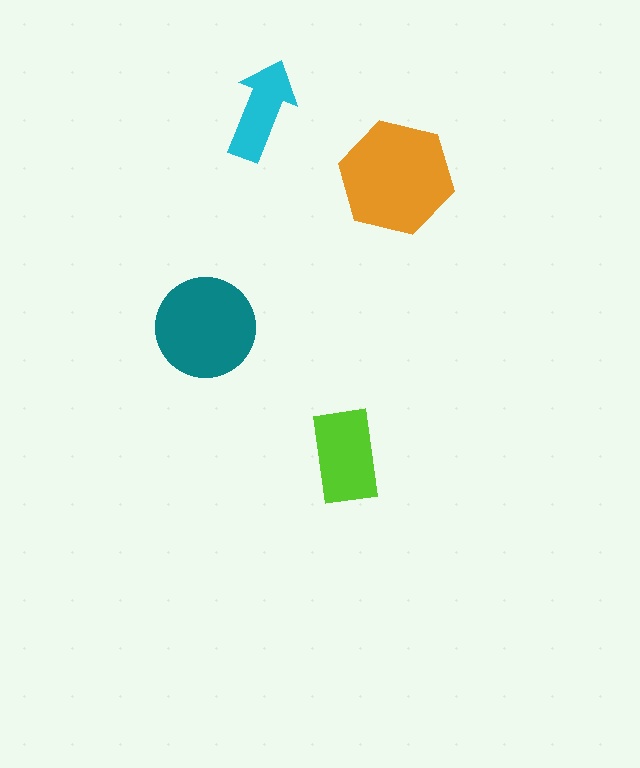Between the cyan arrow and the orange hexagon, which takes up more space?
The orange hexagon.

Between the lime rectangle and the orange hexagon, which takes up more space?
The orange hexagon.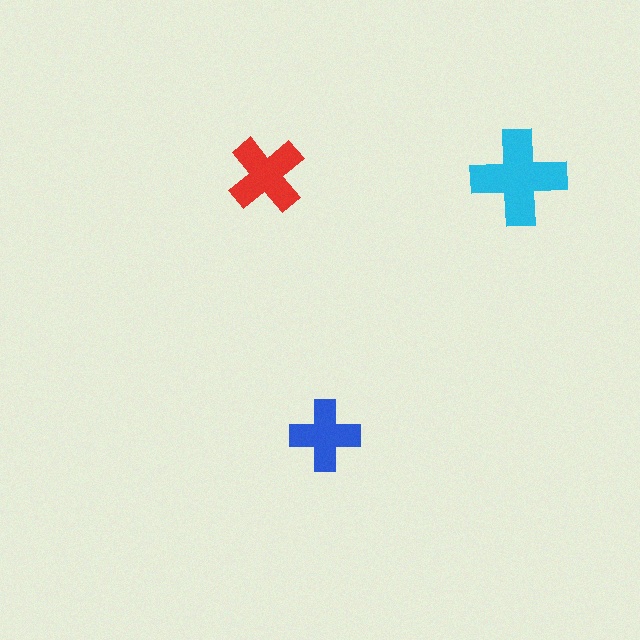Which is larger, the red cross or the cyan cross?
The cyan one.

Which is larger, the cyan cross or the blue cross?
The cyan one.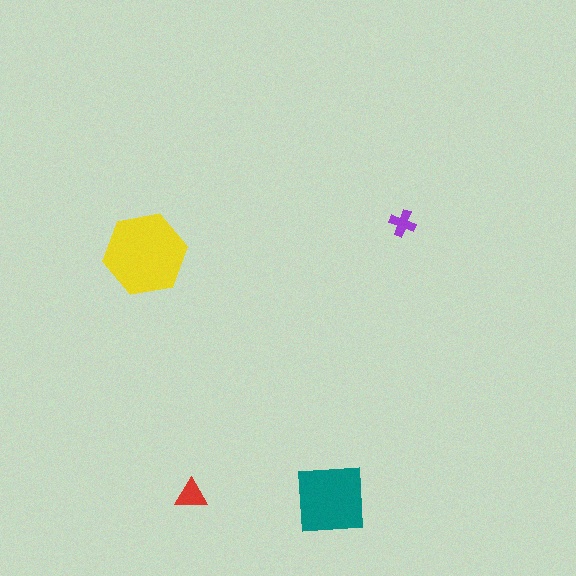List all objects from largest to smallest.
The yellow hexagon, the teal square, the red triangle, the purple cross.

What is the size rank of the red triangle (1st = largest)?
3rd.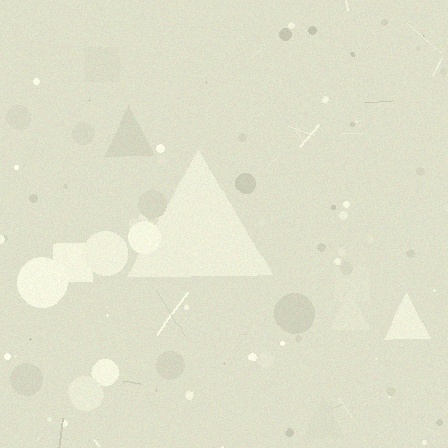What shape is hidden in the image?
A triangle is hidden in the image.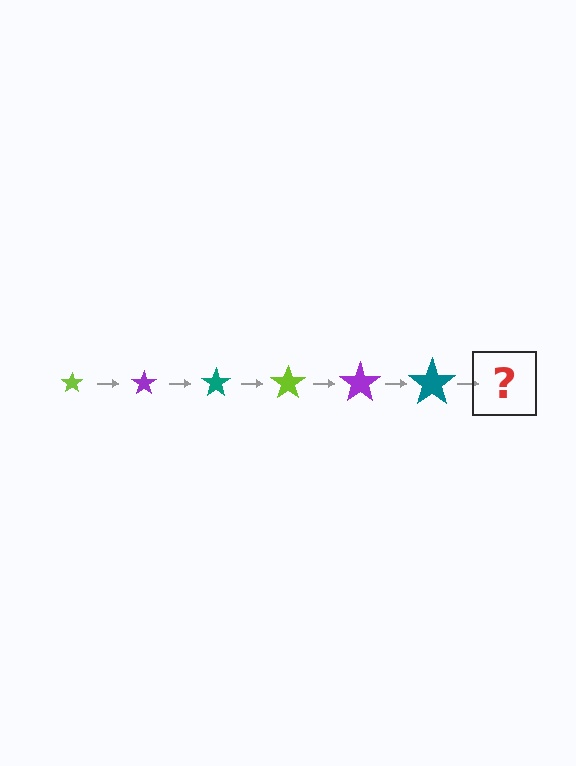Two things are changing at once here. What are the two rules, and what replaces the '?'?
The two rules are that the star grows larger each step and the color cycles through lime, purple, and teal. The '?' should be a lime star, larger than the previous one.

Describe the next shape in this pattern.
It should be a lime star, larger than the previous one.